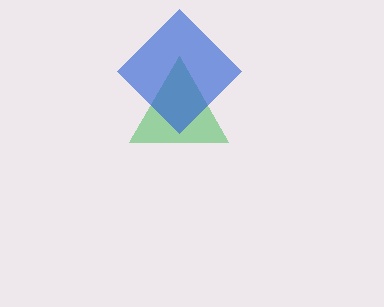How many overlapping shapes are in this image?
There are 2 overlapping shapes in the image.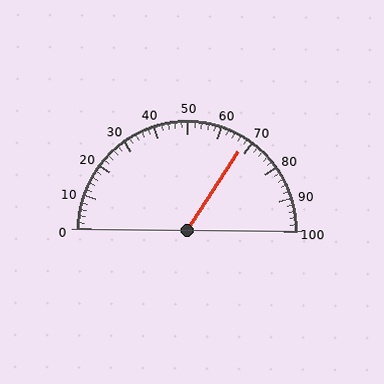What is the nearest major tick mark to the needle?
The nearest major tick mark is 70.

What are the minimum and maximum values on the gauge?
The gauge ranges from 0 to 100.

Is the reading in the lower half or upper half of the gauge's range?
The reading is in the upper half of the range (0 to 100).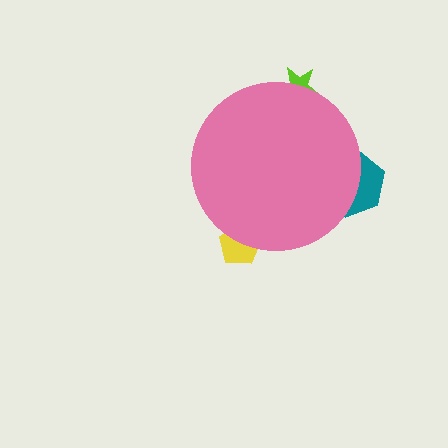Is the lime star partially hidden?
Yes, the lime star is partially hidden behind the pink circle.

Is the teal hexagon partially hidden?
Yes, the teal hexagon is partially hidden behind the pink circle.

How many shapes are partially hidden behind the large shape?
3 shapes are partially hidden.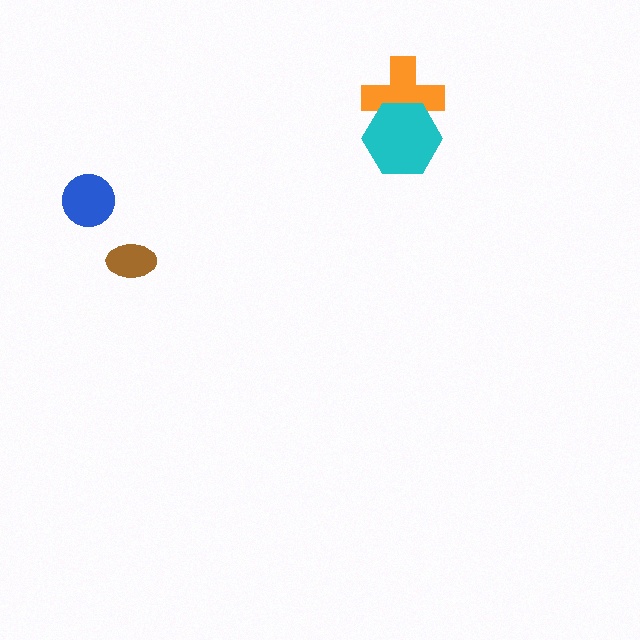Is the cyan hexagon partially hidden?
No, no other shape covers it.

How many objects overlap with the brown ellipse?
0 objects overlap with the brown ellipse.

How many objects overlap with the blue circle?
0 objects overlap with the blue circle.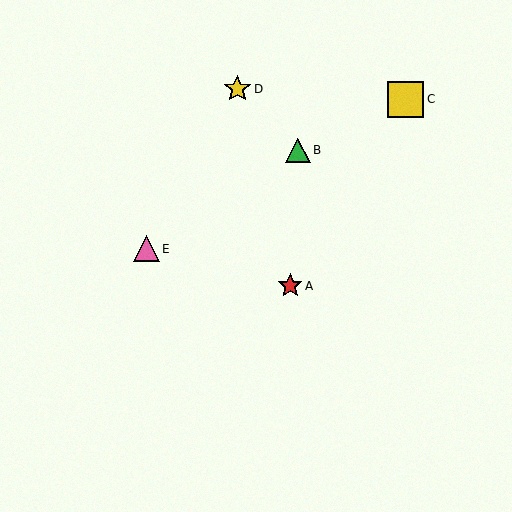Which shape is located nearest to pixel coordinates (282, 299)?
The red star (labeled A) at (290, 286) is nearest to that location.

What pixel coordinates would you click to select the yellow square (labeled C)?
Click at (406, 99) to select the yellow square C.